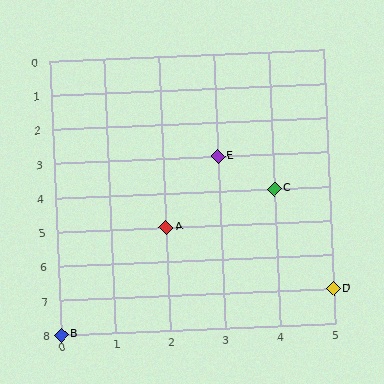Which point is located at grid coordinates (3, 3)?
Point E is at (3, 3).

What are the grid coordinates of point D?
Point D is at grid coordinates (5, 7).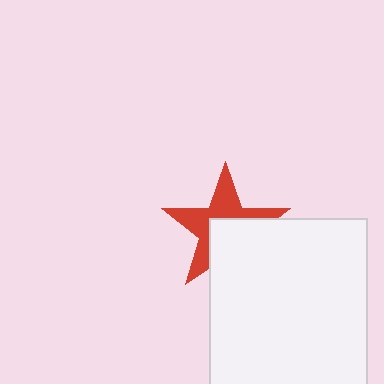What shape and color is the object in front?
The object in front is a white rectangle.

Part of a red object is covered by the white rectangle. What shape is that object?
It is a star.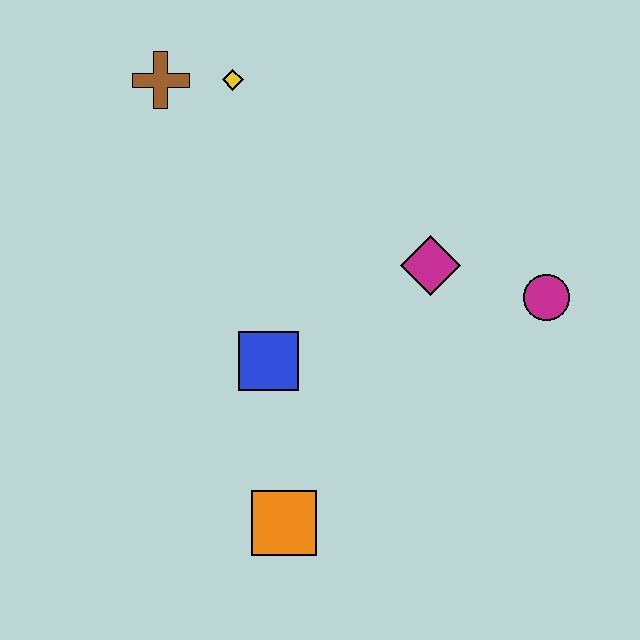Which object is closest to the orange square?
The blue square is closest to the orange square.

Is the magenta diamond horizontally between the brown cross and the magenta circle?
Yes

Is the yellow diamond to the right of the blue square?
No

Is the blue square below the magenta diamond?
Yes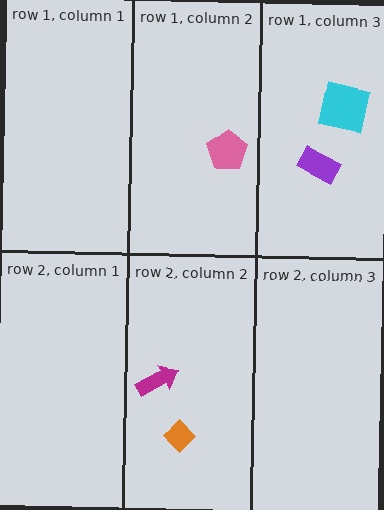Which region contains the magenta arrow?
The row 2, column 2 region.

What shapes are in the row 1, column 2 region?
The pink pentagon.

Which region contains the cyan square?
The row 1, column 3 region.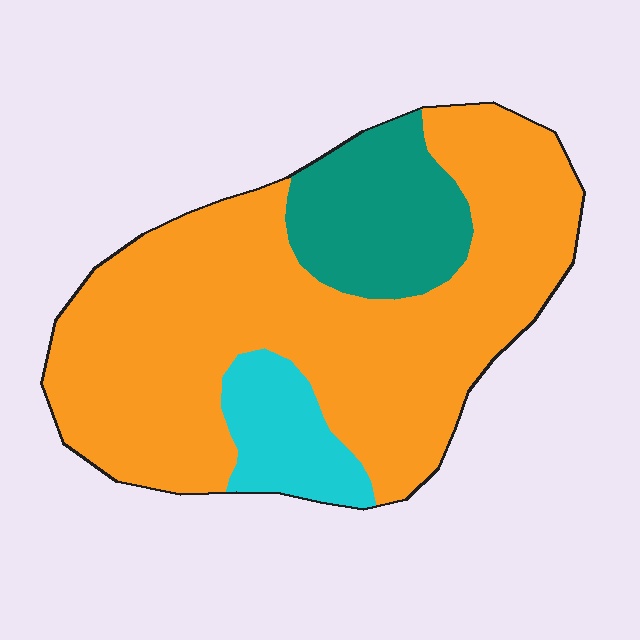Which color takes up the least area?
Cyan, at roughly 10%.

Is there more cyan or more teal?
Teal.